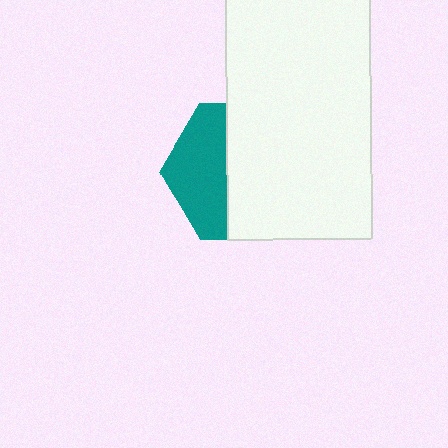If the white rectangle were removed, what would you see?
You would see the complete teal hexagon.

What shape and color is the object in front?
The object in front is a white rectangle.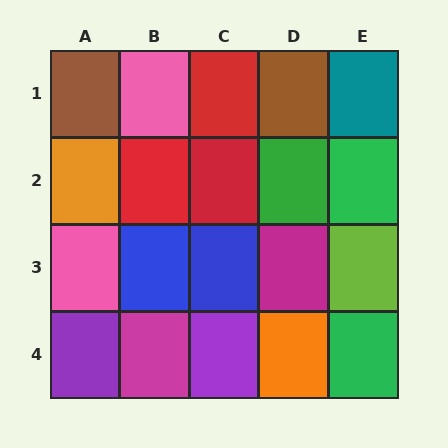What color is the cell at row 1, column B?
Pink.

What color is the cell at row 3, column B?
Blue.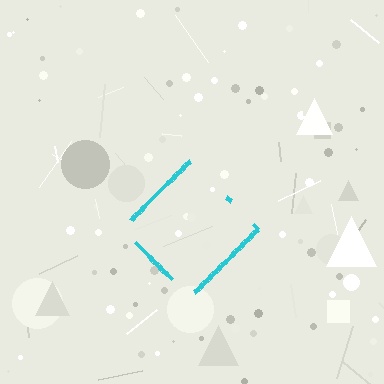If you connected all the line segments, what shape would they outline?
They would outline a diamond.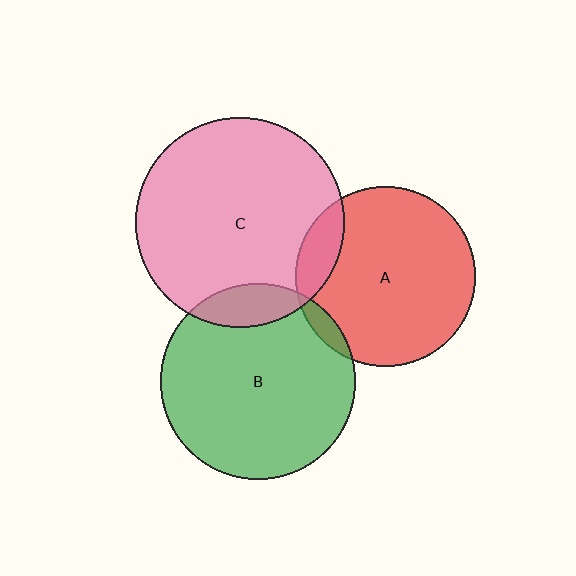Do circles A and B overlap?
Yes.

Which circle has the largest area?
Circle C (pink).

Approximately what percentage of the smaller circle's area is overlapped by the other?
Approximately 5%.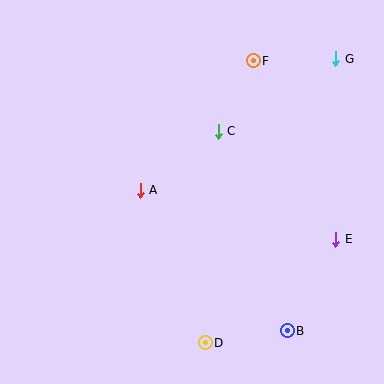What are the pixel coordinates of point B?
Point B is at (287, 331).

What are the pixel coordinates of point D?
Point D is at (205, 343).